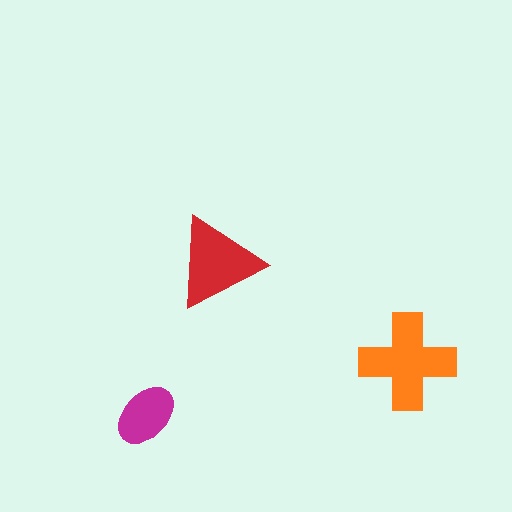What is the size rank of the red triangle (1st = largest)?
2nd.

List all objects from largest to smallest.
The orange cross, the red triangle, the magenta ellipse.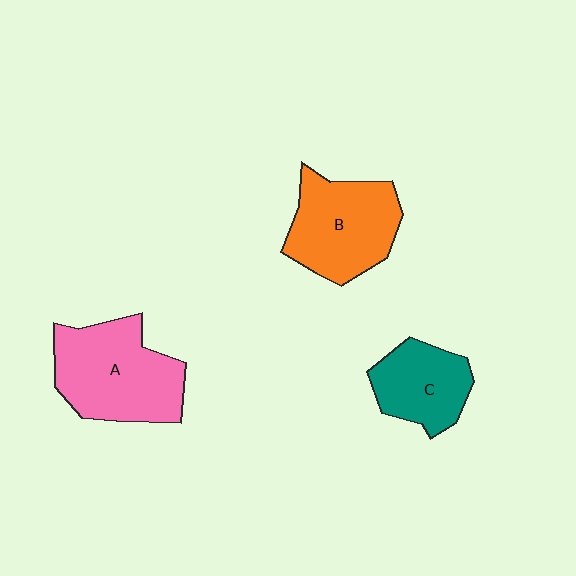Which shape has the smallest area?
Shape C (teal).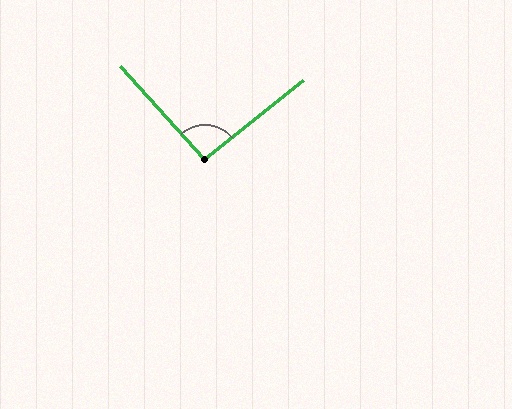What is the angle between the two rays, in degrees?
Approximately 94 degrees.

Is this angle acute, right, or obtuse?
It is approximately a right angle.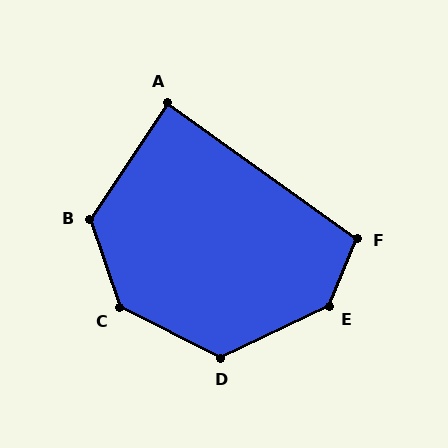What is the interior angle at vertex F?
Approximately 104 degrees (obtuse).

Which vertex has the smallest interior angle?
A, at approximately 88 degrees.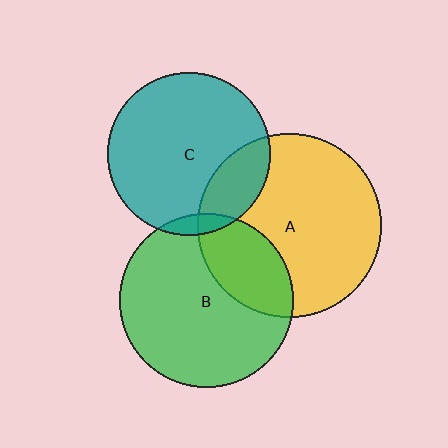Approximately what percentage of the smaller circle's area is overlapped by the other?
Approximately 5%.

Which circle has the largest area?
Circle A (yellow).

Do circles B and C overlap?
Yes.